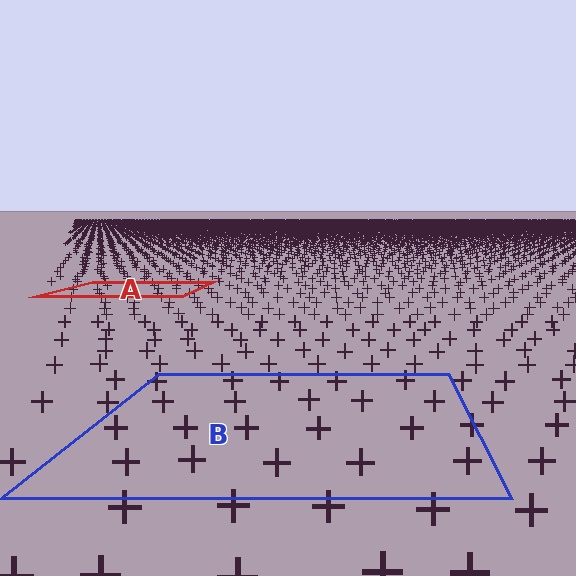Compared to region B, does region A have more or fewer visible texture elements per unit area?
Region A has more texture elements per unit area — they are packed more densely because it is farther away.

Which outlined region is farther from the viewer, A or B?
Region A is farther from the viewer — the texture elements inside it appear smaller and more densely packed.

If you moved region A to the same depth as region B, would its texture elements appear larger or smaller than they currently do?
They would appear larger. At a closer depth, the same texture elements are projected at a bigger on-screen size.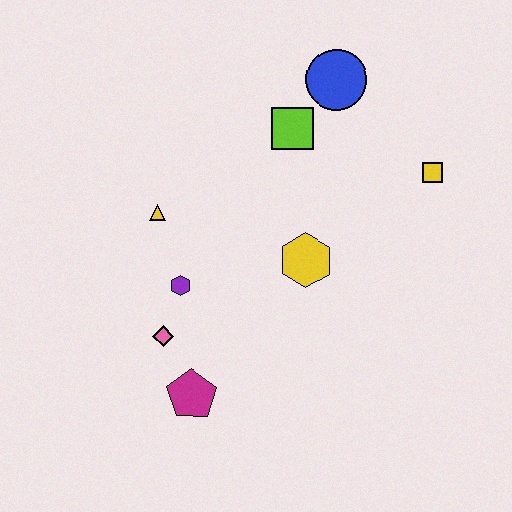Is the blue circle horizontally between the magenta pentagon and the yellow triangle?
No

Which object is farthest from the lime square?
The magenta pentagon is farthest from the lime square.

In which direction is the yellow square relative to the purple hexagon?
The yellow square is to the right of the purple hexagon.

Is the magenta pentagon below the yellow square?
Yes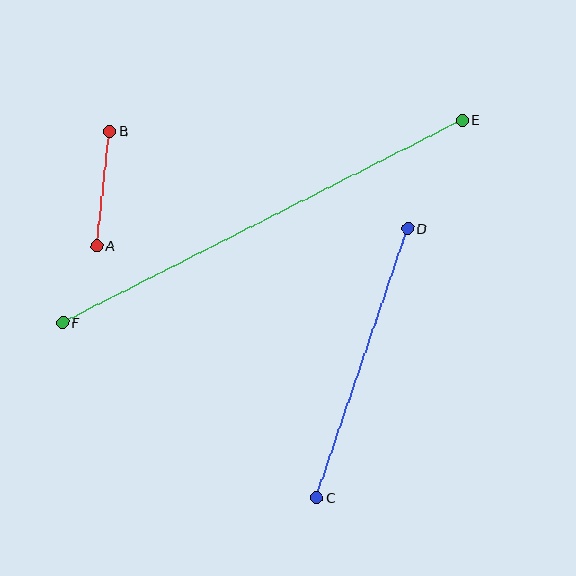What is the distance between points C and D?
The distance is approximately 284 pixels.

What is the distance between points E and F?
The distance is approximately 447 pixels.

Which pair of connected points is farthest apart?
Points E and F are farthest apart.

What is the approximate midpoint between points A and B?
The midpoint is at approximately (103, 188) pixels.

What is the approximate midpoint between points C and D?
The midpoint is at approximately (362, 363) pixels.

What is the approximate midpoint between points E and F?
The midpoint is at approximately (262, 221) pixels.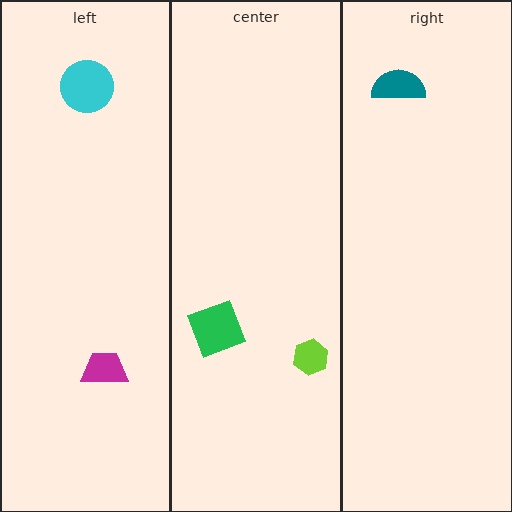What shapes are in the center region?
The green square, the lime hexagon.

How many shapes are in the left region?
2.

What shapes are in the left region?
The cyan circle, the magenta trapezoid.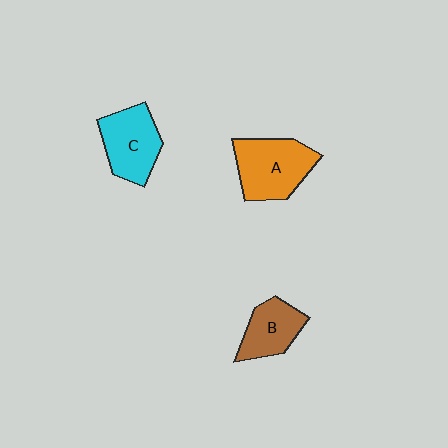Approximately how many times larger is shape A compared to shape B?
Approximately 1.5 times.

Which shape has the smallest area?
Shape B (brown).